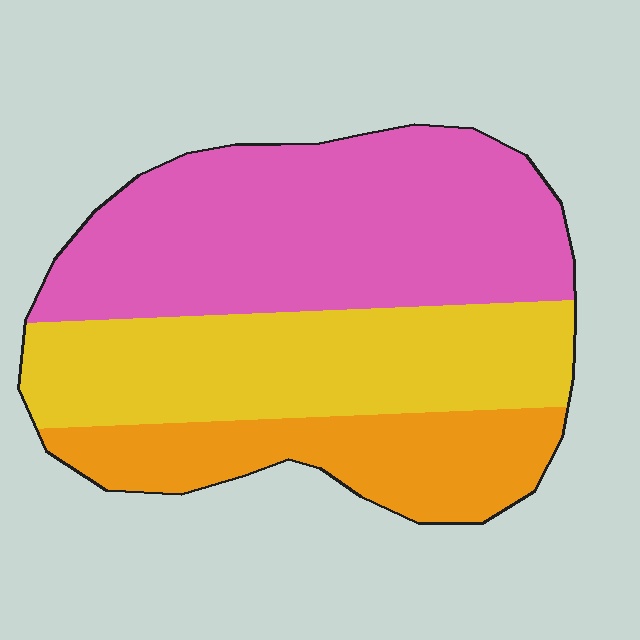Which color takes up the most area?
Pink, at roughly 45%.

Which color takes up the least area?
Orange, at roughly 20%.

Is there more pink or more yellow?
Pink.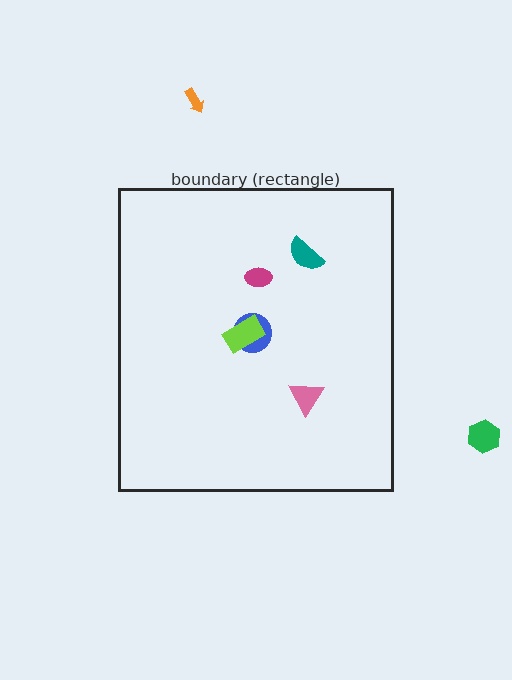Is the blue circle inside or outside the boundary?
Inside.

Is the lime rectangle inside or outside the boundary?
Inside.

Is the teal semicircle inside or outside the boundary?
Inside.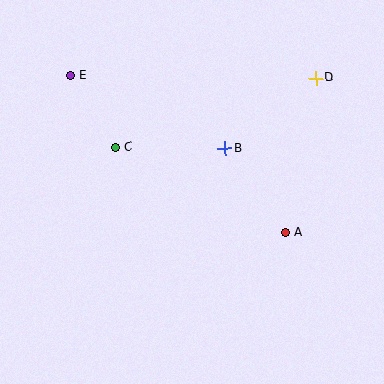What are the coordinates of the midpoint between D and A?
The midpoint between D and A is at (300, 155).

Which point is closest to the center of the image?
Point B at (225, 148) is closest to the center.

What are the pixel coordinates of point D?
Point D is at (315, 78).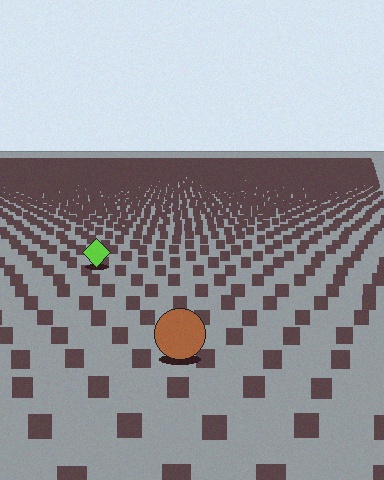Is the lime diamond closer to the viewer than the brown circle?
No. The brown circle is closer — you can tell from the texture gradient: the ground texture is coarser near it.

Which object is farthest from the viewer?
The lime diamond is farthest from the viewer. It appears smaller and the ground texture around it is denser.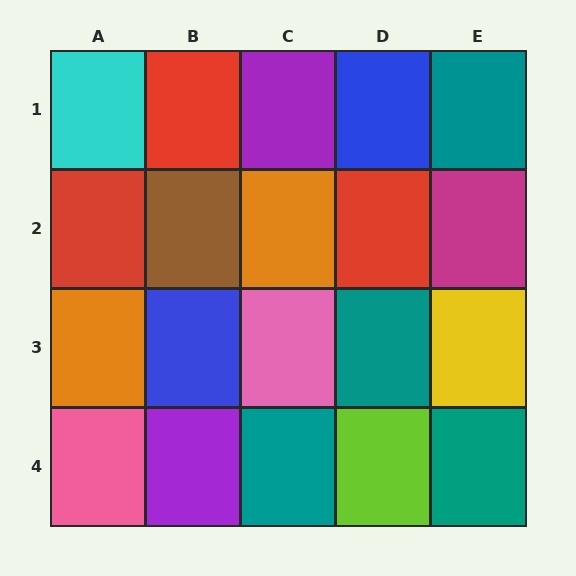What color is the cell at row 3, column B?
Blue.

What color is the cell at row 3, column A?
Orange.